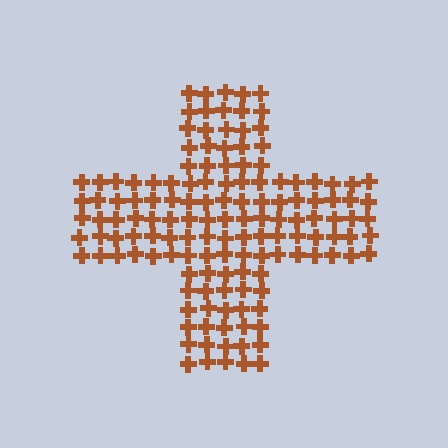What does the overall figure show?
The overall figure shows a cross.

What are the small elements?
The small elements are crosses.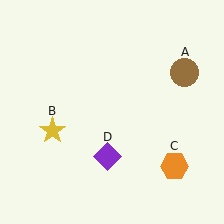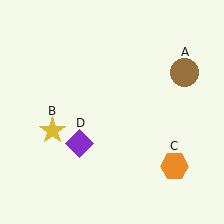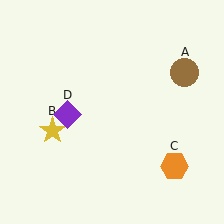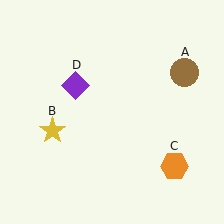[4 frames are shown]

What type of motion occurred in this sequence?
The purple diamond (object D) rotated clockwise around the center of the scene.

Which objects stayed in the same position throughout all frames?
Brown circle (object A) and yellow star (object B) and orange hexagon (object C) remained stationary.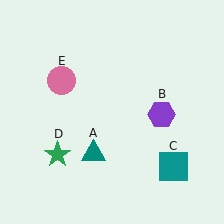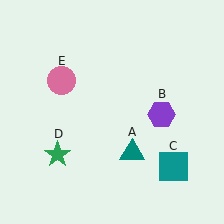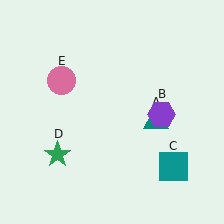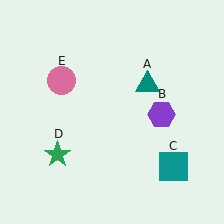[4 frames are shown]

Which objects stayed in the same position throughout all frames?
Purple hexagon (object B) and teal square (object C) and green star (object D) and pink circle (object E) remained stationary.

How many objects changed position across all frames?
1 object changed position: teal triangle (object A).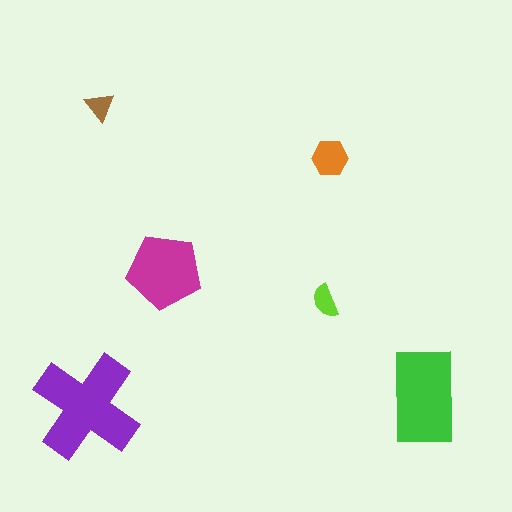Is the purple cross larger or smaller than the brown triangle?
Larger.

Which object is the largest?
The purple cross.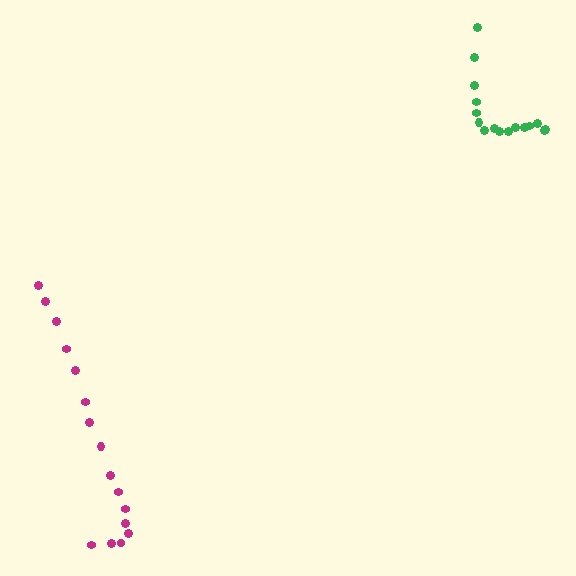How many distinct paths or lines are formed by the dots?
There are 2 distinct paths.